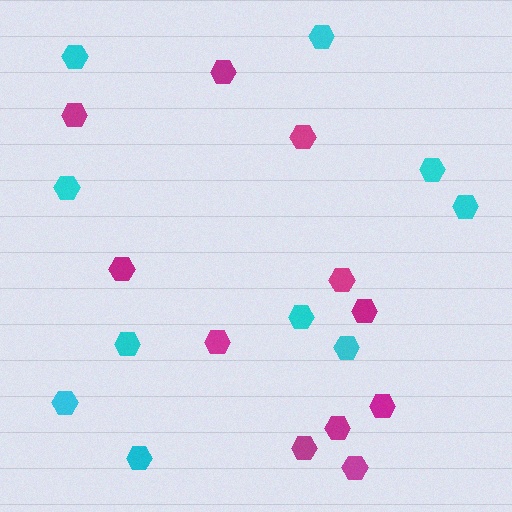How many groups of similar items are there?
There are 2 groups: one group of magenta hexagons (11) and one group of cyan hexagons (10).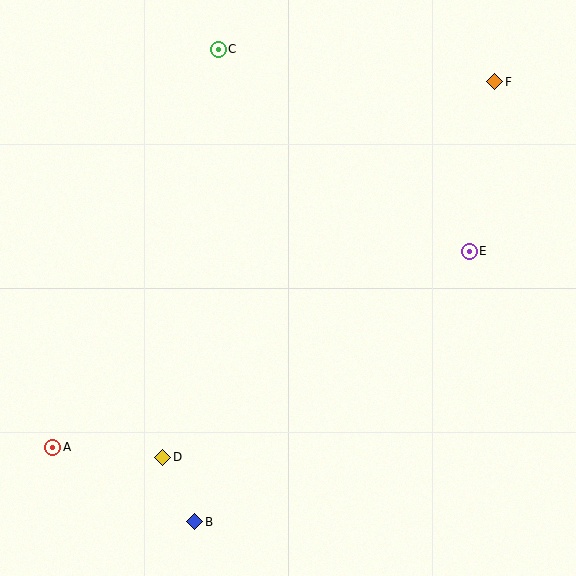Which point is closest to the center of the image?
Point E at (469, 251) is closest to the center.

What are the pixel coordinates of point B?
Point B is at (195, 522).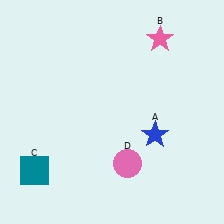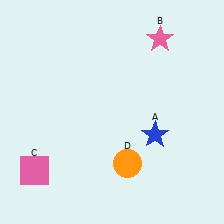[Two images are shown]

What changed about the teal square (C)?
In Image 1, C is teal. In Image 2, it changed to pink.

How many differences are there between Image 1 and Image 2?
There are 2 differences between the two images.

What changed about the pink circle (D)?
In Image 1, D is pink. In Image 2, it changed to orange.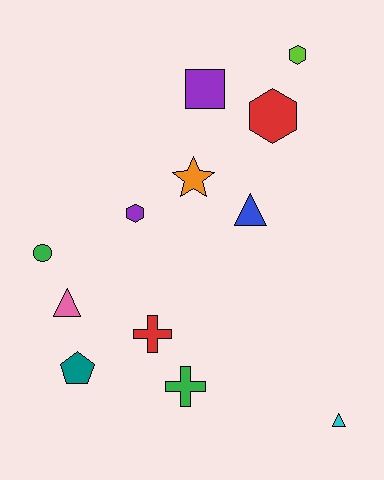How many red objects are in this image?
There are 2 red objects.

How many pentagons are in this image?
There is 1 pentagon.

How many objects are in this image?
There are 12 objects.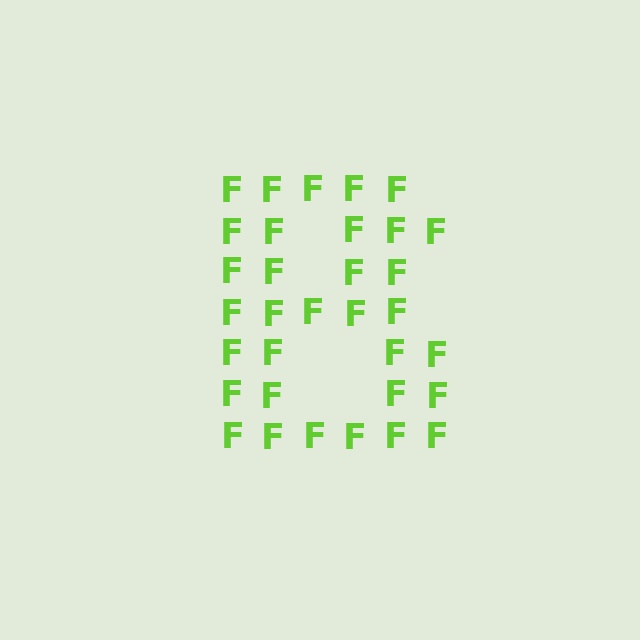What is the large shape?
The large shape is the letter B.